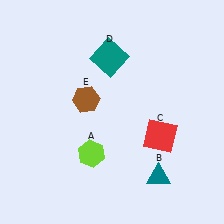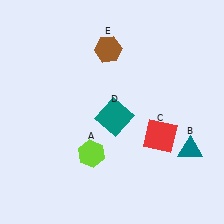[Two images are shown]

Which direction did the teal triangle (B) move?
The teal triangle (B) moved right.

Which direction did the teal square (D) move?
The teal square (D) moved down.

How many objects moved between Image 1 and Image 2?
3 objects moved between the two images.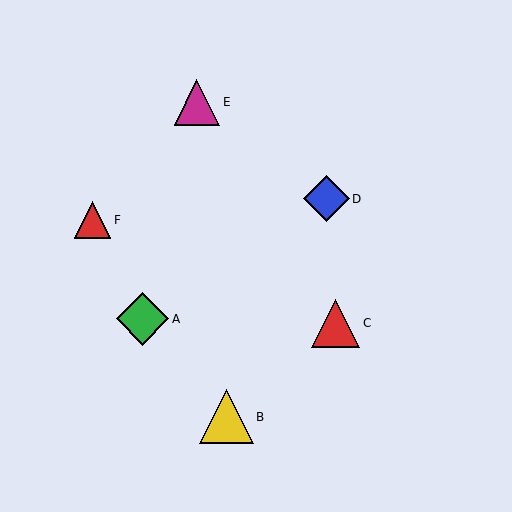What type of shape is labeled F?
Shape F is a red triangle.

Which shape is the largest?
The yellow triangle (labeled B) is the largest.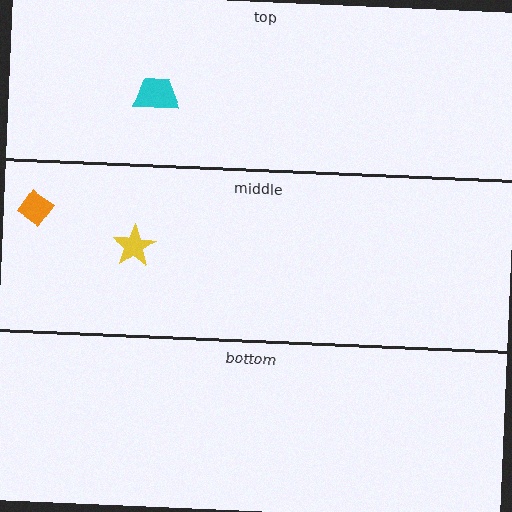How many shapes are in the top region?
1.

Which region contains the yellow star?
The middle region.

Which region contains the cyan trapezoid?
The top region.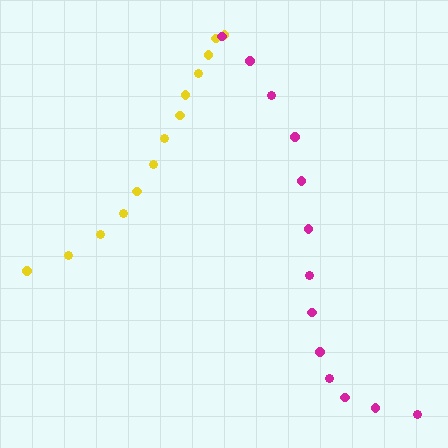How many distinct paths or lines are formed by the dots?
There are 2 distinct paths.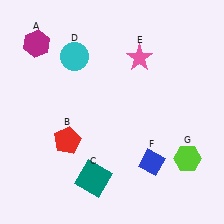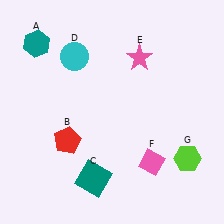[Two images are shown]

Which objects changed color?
A changed from magenta to teal. F changed from blue to pink.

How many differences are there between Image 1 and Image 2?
There are 2 differences between the two images.